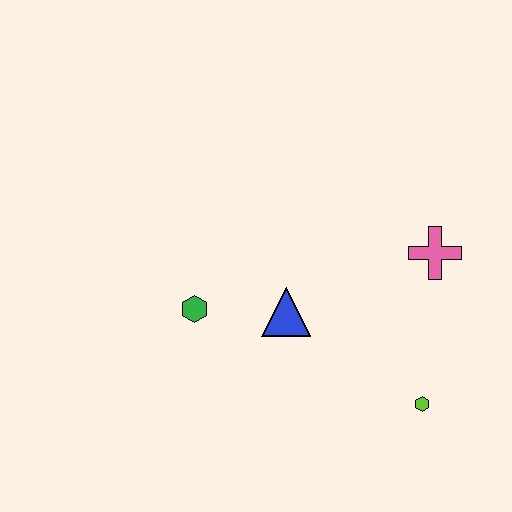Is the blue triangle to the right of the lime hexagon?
No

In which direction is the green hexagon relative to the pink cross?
The green hexagon is to the left of the pink cross.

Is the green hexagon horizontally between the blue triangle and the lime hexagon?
No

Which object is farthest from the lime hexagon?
The green hexagon is farthest from the lime hexagon.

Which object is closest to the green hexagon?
The blue triangle is closest to the green hexagon.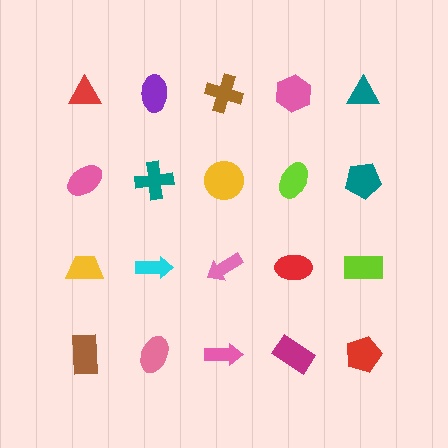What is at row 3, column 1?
A yellow trapezoid.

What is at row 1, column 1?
A red triangle.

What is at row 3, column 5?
A lime rectangle.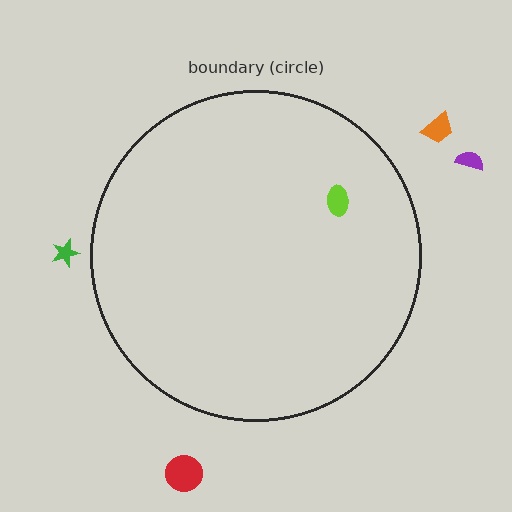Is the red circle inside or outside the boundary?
Outside.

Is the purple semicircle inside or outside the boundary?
Outside.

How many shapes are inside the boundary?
1 inside, 4 outside.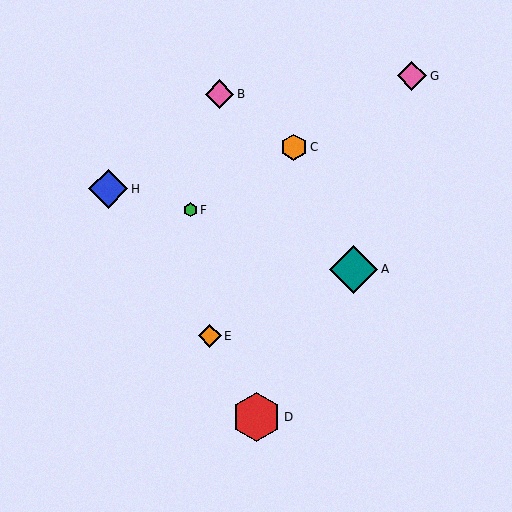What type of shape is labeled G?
Shape G is a pink diamond.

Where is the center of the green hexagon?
The center of the green hexagon is at (190, 210).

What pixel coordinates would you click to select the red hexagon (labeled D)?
Click at (257, 417) to select the red hexagon D.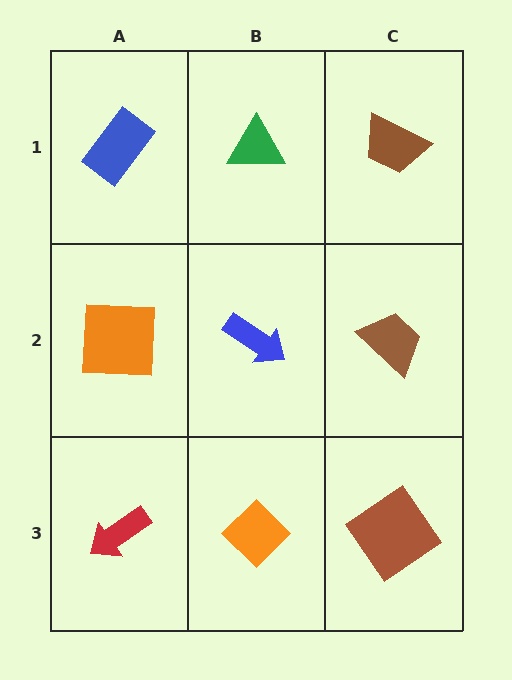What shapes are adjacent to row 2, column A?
A blue rectangle (row 1, column A), a red arrow (row 3, column A), a blue arrow (row 2, column B).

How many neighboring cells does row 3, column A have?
2.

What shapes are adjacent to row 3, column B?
A blue arrow (row 2, column B), a red arrow (row 3, column A), a brown diamond (row 3, column C).